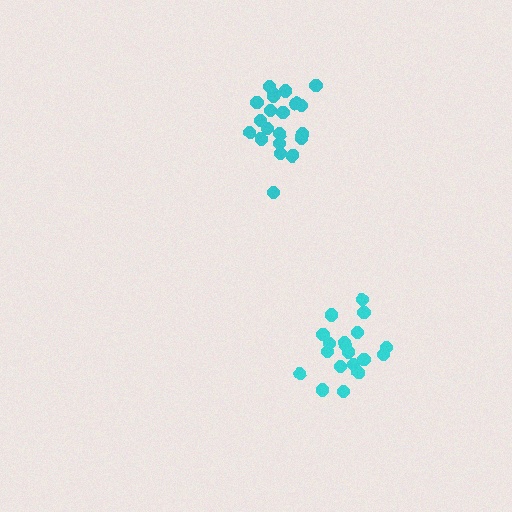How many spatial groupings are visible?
There are 2 spatial groupings.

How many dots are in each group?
Group 1: 21 dots, Group 2: 19 dots (40 total).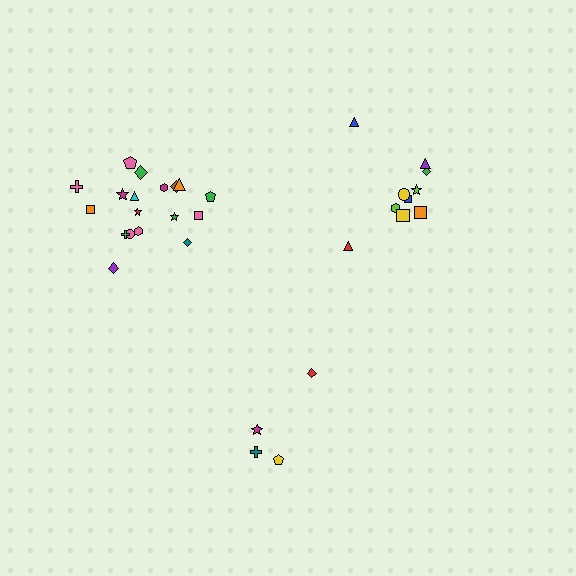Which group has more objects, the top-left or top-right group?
The top-left group.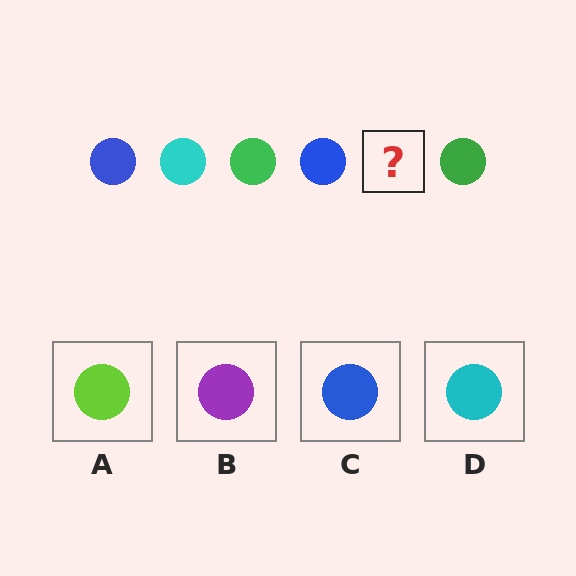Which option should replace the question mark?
Option D.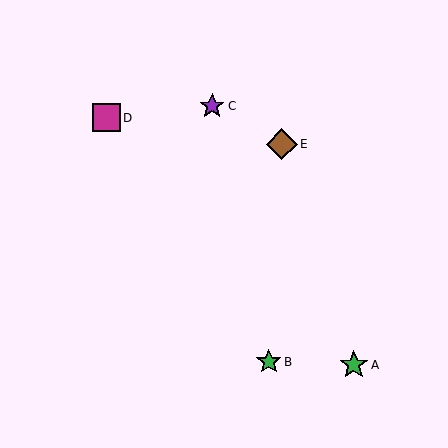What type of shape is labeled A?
Shape A is a green star.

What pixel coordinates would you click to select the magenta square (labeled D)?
Click at (106, 118) to select the magenta square D.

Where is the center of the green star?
The center of the green star is at (269, 362).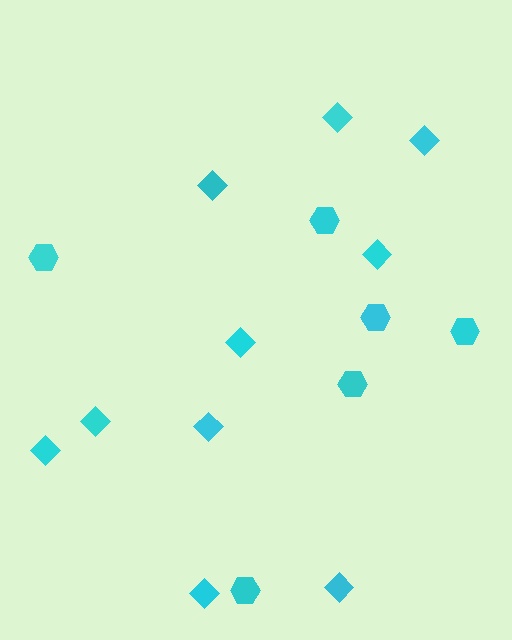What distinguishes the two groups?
There are 2 groups: one group of diamonds (10) and one group of hexagons (6).